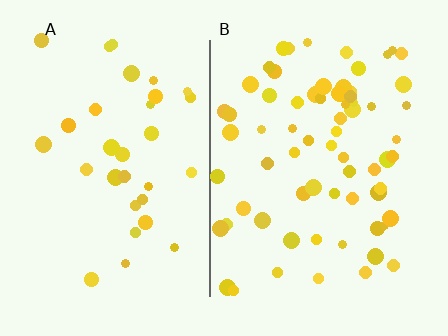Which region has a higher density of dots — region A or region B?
B (the right).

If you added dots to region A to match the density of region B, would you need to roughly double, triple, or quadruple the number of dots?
Approximately double.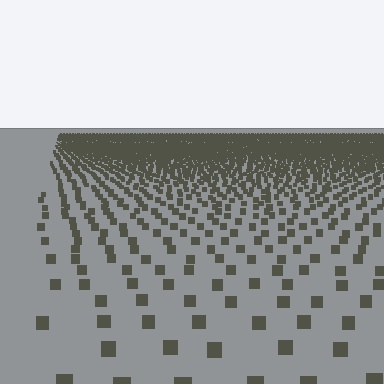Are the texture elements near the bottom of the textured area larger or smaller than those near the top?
Larger. Near the bottom, elements are closer to the viewer and appear at a bigger on-screen size.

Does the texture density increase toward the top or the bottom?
Density increases toward the top.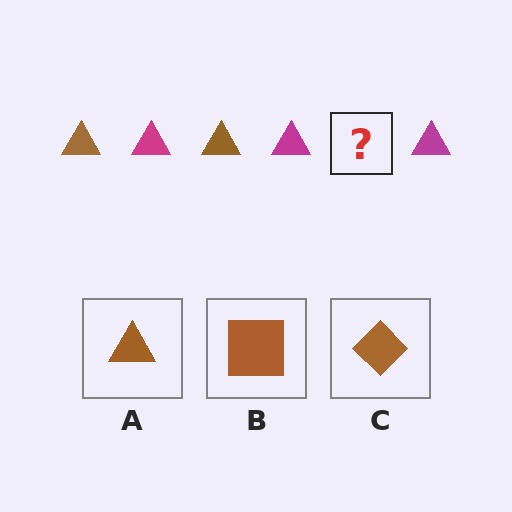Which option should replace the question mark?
Option A.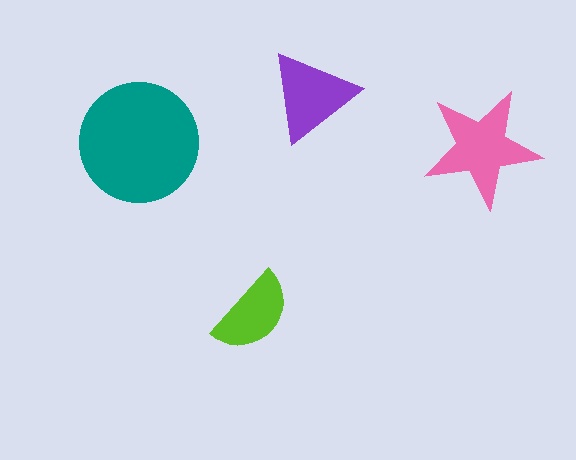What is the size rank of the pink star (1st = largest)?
2nd.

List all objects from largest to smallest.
The teal circle, the pink star, the purple triangle, the lime semicircle.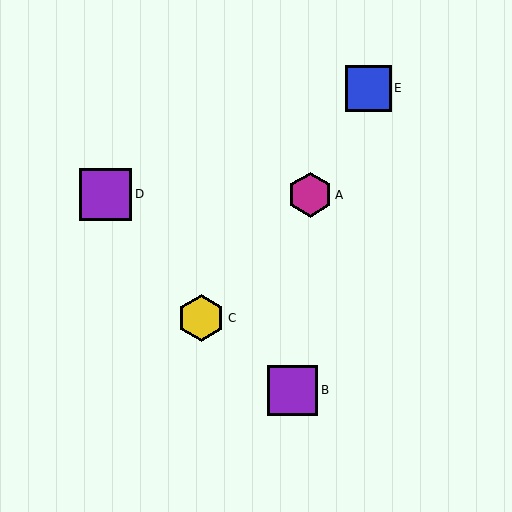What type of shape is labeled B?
Shape B is a purple square.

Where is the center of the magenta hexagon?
The center of the magenta hexagon is at (310, 195).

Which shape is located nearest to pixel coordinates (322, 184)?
The magenta hexagon (labeled A) at (310, 195) is nearest to that location.